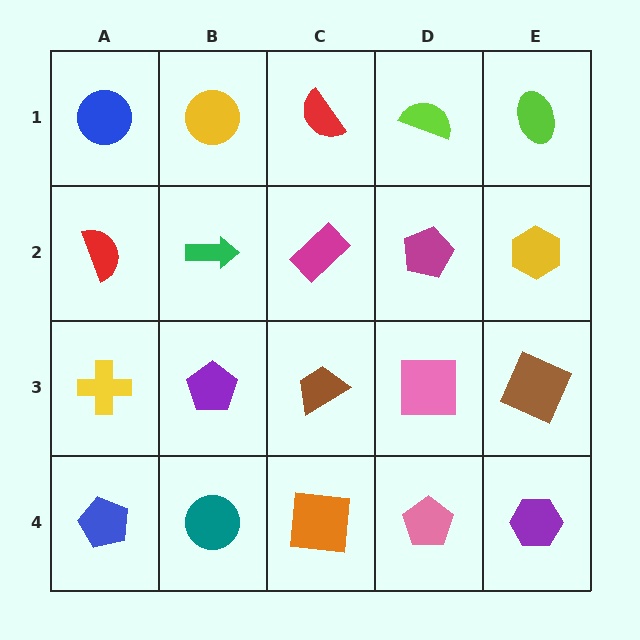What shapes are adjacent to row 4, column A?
A yellow cross (row 3, column A), a teal circle (row 4, column B).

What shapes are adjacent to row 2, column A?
A blue circle (row 1, column A), a yellow cross (row 3, column A), a green arrow (row 2, column B).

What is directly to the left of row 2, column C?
A green arrow.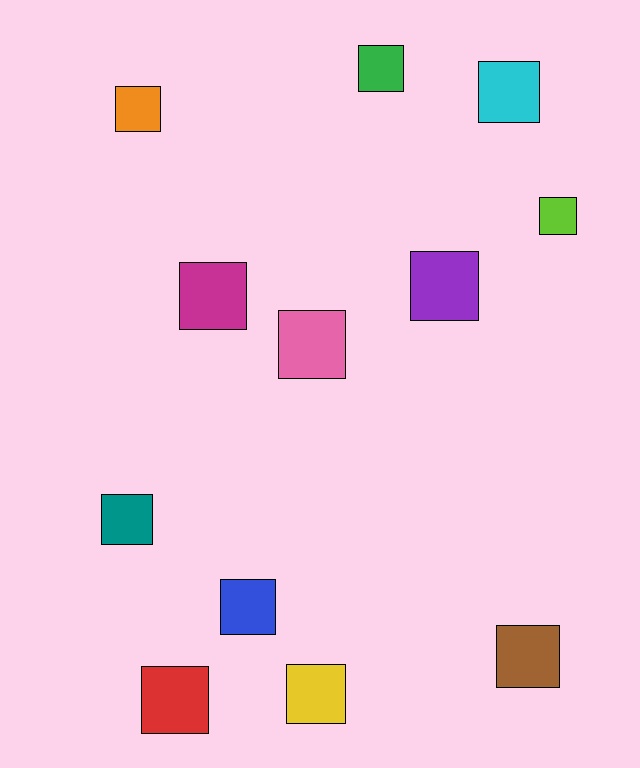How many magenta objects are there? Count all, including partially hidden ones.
There is 1 magenta object.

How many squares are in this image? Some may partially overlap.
There are 12 squares.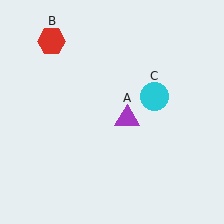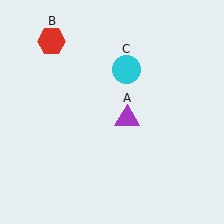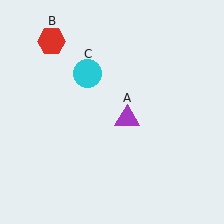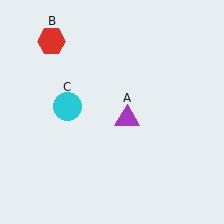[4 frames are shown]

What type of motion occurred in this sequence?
The cyan circle (object C) rotated counterclockwise around the center of the scene.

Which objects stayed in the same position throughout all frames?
Purple triangle (object A) and red hexagon (object B) remained stationary.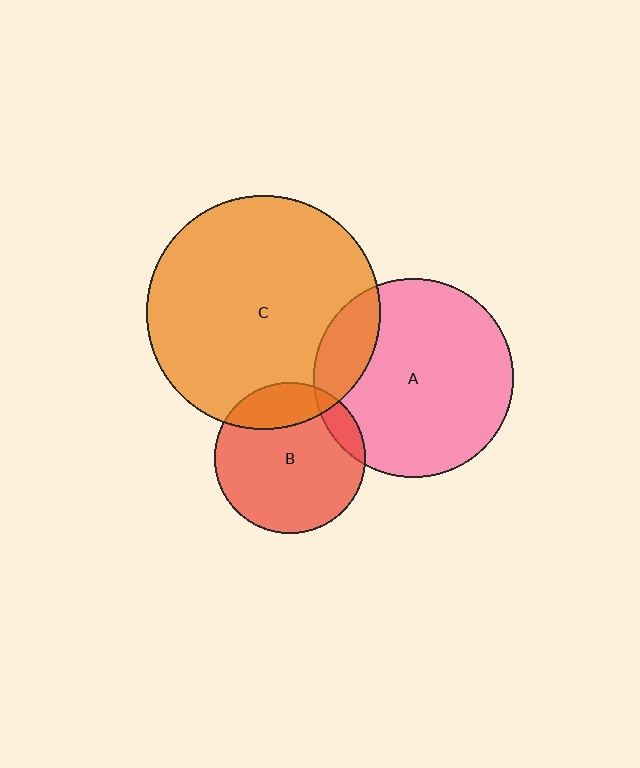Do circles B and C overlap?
Yes.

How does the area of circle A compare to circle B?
Approximately 1.7 times.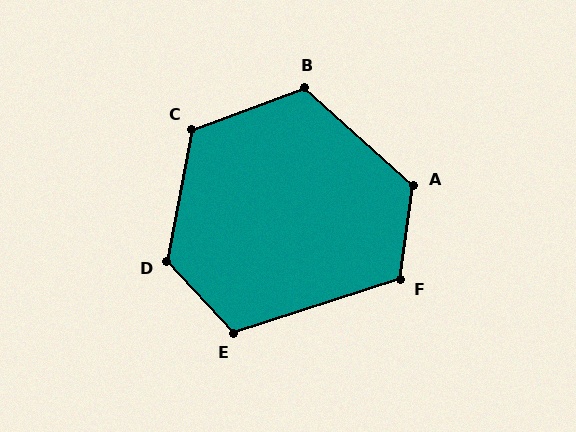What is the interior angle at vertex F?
Approximately 116 degrees (obtuse).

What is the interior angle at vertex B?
Approximately 118 degrees (obtuse).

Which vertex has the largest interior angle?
D, at approximately 127 degrees.